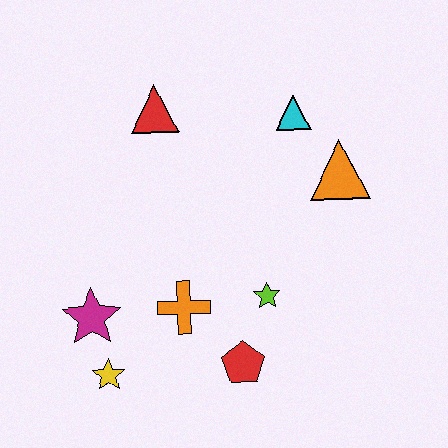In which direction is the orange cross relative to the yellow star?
The orange cross is to the right of the yellow star.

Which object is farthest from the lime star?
The red triangle is farthest from the lime star.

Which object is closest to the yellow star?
The magenta star is closest to the yellow star.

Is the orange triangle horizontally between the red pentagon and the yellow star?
No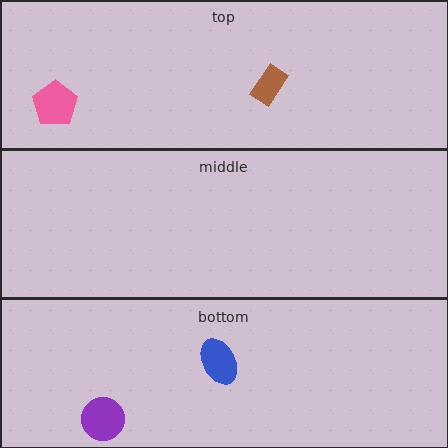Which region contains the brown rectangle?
The top region.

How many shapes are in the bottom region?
2.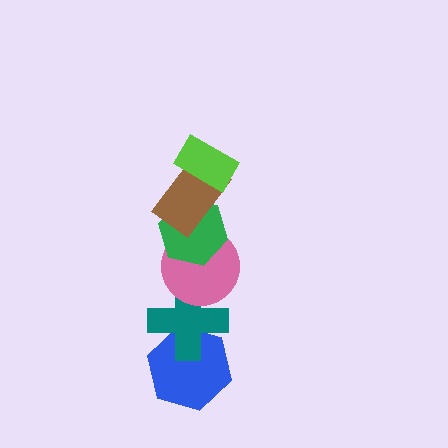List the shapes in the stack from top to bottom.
From top to bottom: the lime rectangle, the brown rectangle, the green hexagon, the pink circle, the teal cross, the blue hexagon.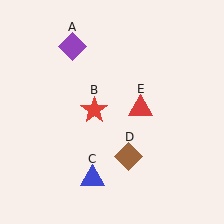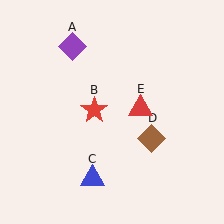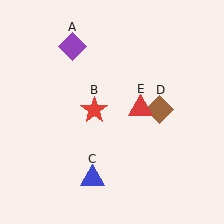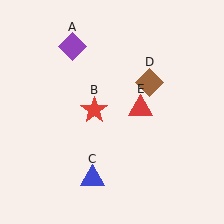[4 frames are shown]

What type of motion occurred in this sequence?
The brown diamond (object D) rotated counterclockwise around the center of the scene.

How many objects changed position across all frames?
1 object changed position: brown diamond (object D).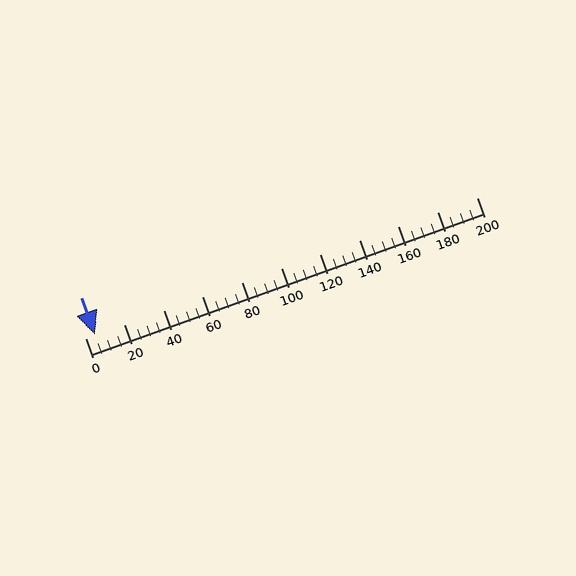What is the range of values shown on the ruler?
The ruler shows values from 0 to 200.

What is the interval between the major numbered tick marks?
The major tick marks are spaced 20 units apart.